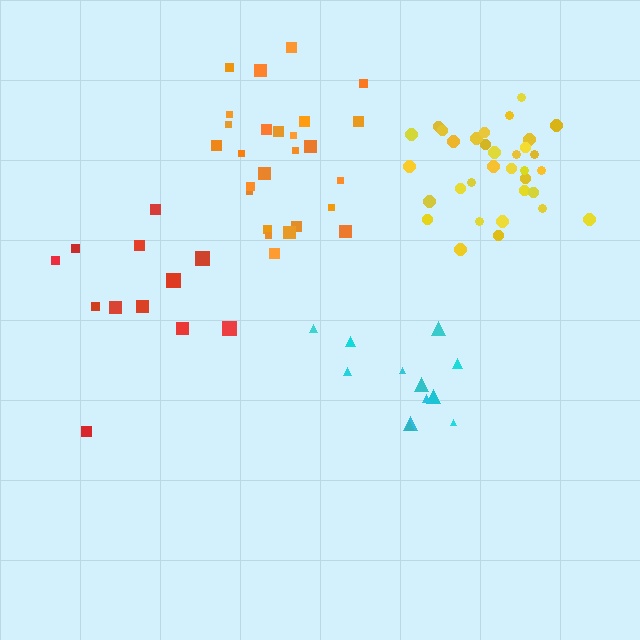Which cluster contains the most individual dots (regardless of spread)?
Yellow (33).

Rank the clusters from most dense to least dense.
yellow, orange, cyan, red.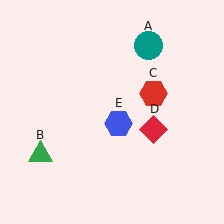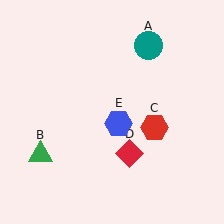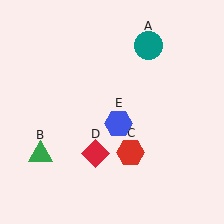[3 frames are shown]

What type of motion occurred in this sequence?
The red hexagon (object C), red diamond (object D) rotated clockwise around the center of the scene.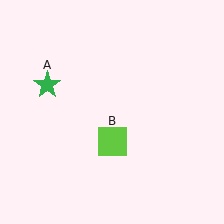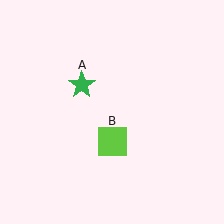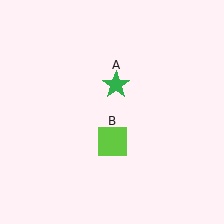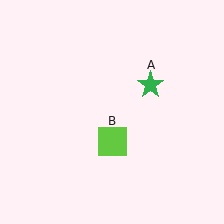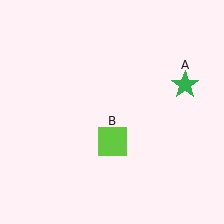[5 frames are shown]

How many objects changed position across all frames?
1 object changed position: green star (object A).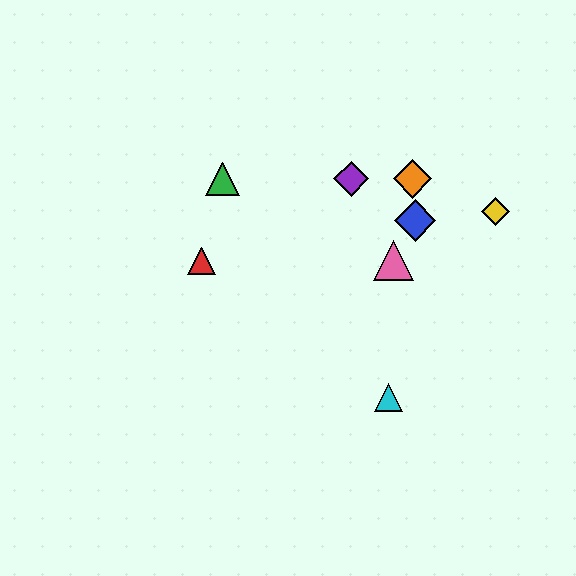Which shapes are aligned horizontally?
The green triangle, the purple diamond, the orange diamond are aligned horizontally.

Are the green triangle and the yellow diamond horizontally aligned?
No, the green triangle is at y≈179 and the yellow diamond is at y≈212.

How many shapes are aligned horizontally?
3 shapes (the green triangle, the purple diamond, the orange diamond) are aligned horizontally.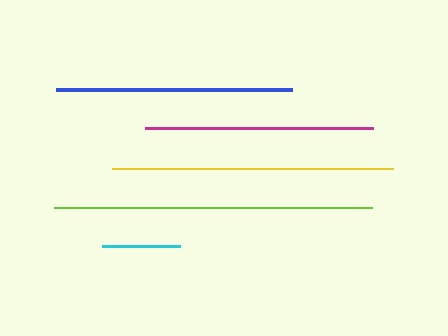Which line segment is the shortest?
The cyan line is the shortest at approximately 77 pixels.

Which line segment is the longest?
The lime line is the longest at approximately 318 pixels.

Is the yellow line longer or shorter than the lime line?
The lime line is longer than the yellow line.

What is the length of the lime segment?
The lime segment is approximately 318 pixels long.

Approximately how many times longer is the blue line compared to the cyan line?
The blue line is approximately 3.0 times the length of the cyan line.